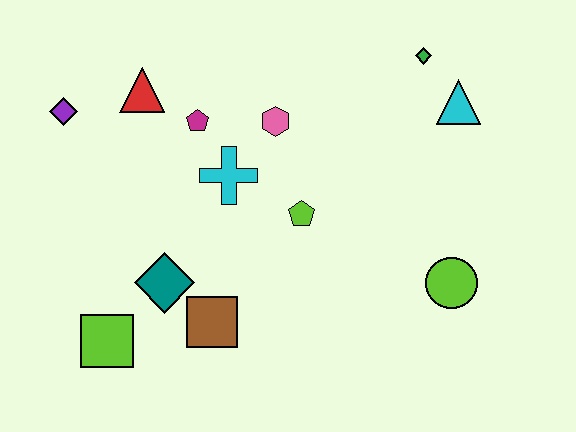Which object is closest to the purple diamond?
The red triangle is closest to the purple diamond.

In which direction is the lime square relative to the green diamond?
The lime square is to the left of the green diamond.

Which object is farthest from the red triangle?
The lime circle is farthest from the red triangle.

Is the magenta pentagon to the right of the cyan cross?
No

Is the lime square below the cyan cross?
Yes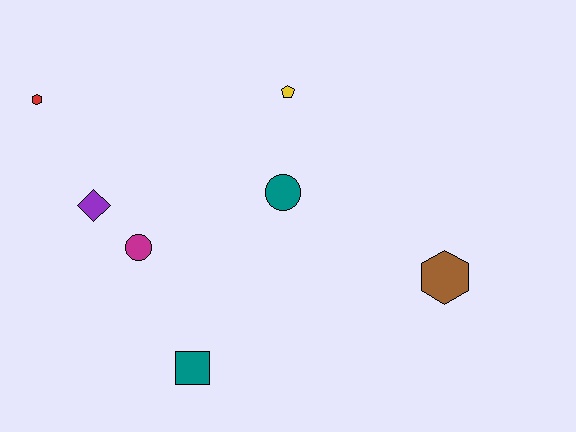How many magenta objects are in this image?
There is 1 magenta object.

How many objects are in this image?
There are 7 objects.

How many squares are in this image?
There is 1 square.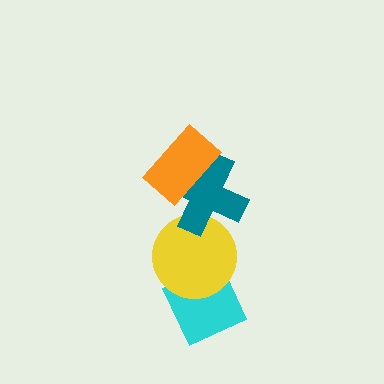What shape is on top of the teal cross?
The orange rectangle is on top of the teal cross.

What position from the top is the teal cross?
The teal cross is 2nd from the top.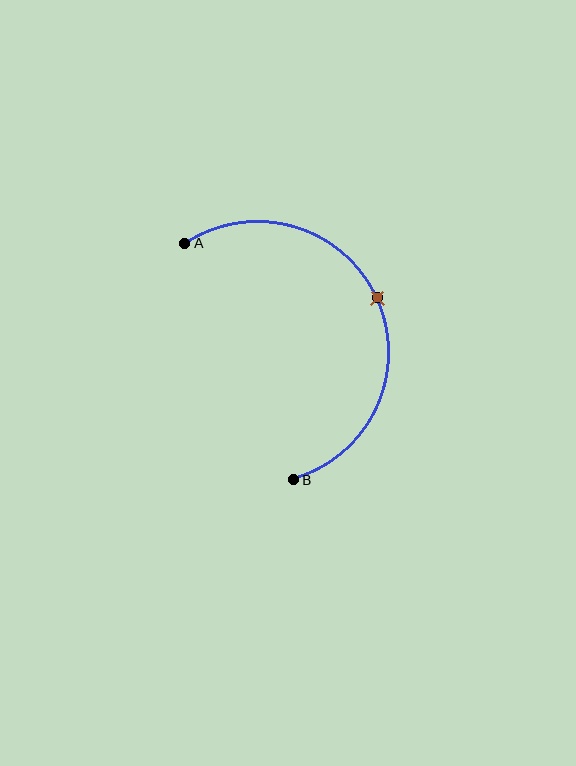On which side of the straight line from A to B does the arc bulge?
The arc bulges to the right of the straight line connecting A and B.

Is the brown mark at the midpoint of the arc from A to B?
Yes. The brown mark lies on the arc at equal arc-length from both A and B — it is the arc midpoint.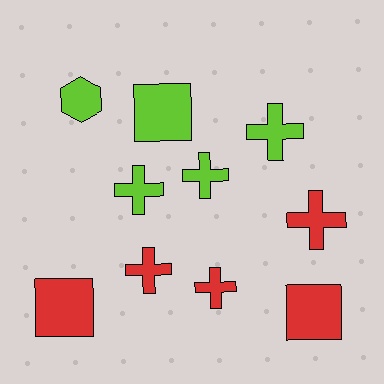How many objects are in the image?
There are 10 objects.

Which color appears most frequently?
Red, with 5 objects.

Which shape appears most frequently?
Cross, with 6 objects.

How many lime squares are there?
There is 1 lime square.